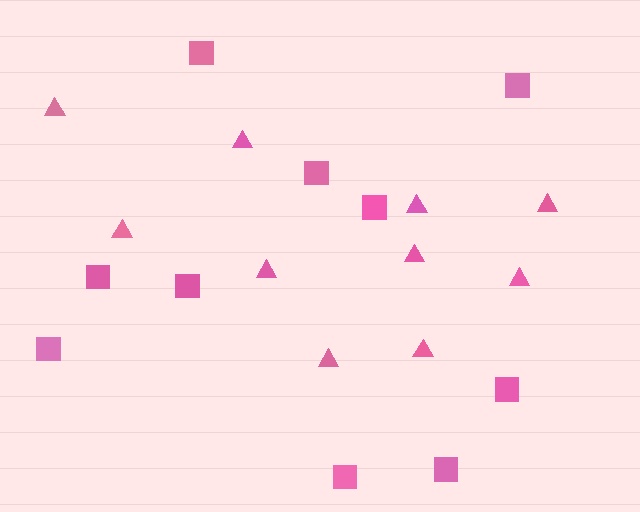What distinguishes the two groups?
There are 2 groups: one group of squares (10) and one group of triangles (10).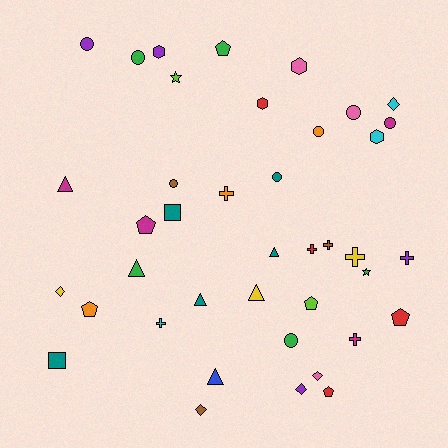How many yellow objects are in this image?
There are 3 yellow objects.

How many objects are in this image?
There are 40 objects.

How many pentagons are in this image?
There are 6 pentagons.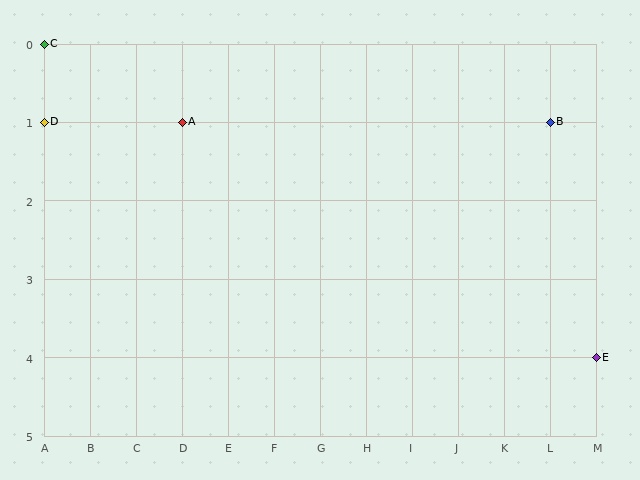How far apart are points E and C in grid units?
Points E and C are 12 columns and 4 rows apart (about 12.6 grid units diagonally).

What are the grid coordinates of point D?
Point D is at grid coordinates (A, 1).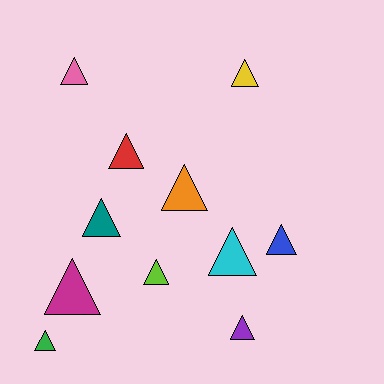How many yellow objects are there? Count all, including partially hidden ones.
There is 1 yellow object.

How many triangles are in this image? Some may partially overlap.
There are 11 triangles.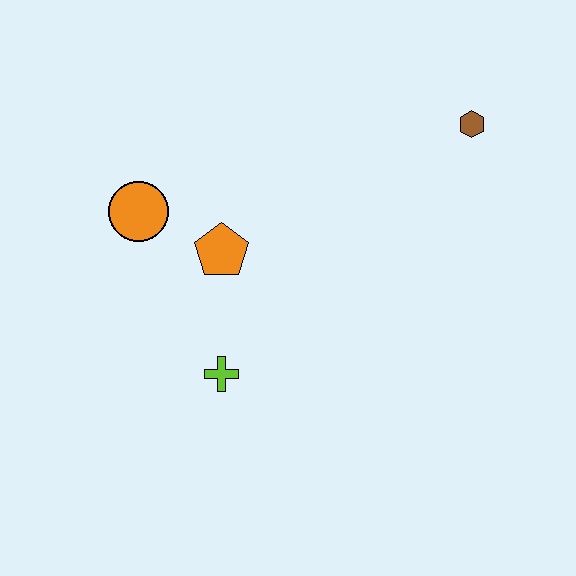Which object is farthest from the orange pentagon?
The brown hexagon is farthest from the orange pentagon.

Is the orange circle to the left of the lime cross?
Yes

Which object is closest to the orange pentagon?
The orange circle is closest to the orange pentagon.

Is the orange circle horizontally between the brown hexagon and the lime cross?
No